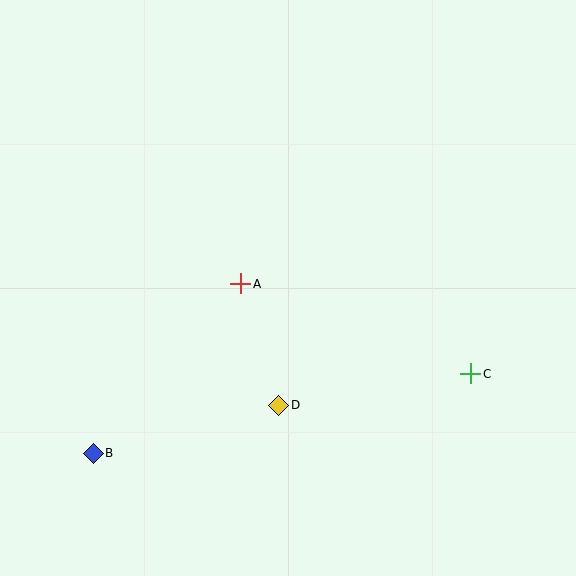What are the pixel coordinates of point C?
Point C is at (471, 374).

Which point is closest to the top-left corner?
Point A is closest to the top-left corner.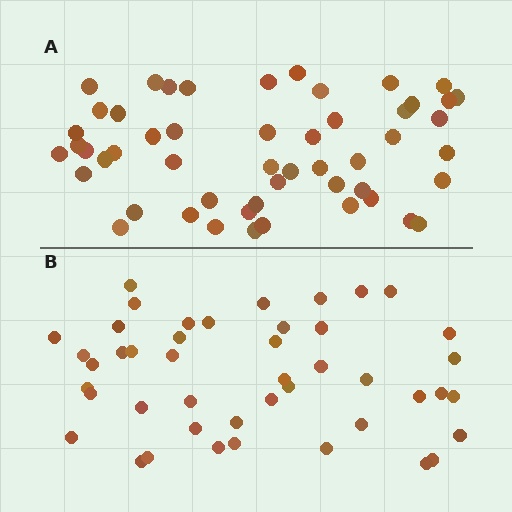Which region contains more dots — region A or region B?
Region A (the top region) has more dots.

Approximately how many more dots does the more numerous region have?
Region A has roughly 8 or so more dots than region B.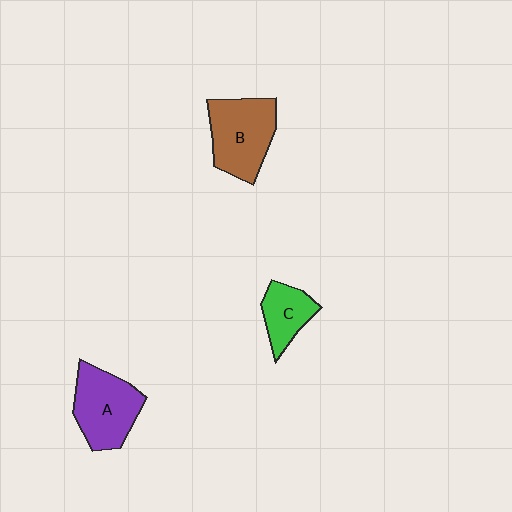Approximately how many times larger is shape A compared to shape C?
Approximately 1.7 times.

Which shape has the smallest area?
Shape C (green).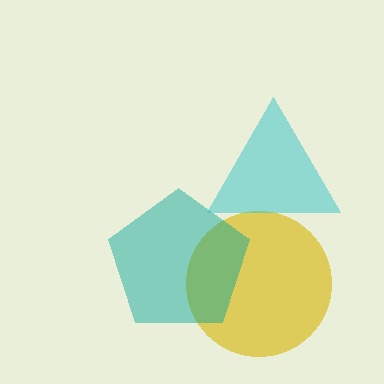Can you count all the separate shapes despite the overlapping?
Yes, there are 3 separate shapes.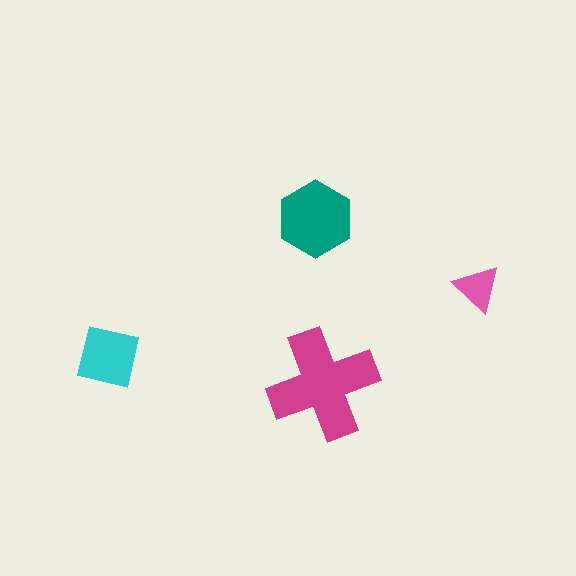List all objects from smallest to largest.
The pink triangle, the cyan square, the teal hexagon, the magenta cross.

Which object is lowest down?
The magenta cross is bottommost.